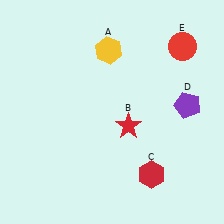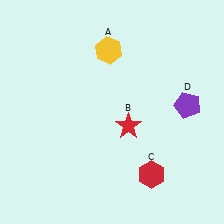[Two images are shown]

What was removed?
The red circle (E) was removed in Image 2.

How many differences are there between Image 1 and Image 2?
There is 1 difference between the two images.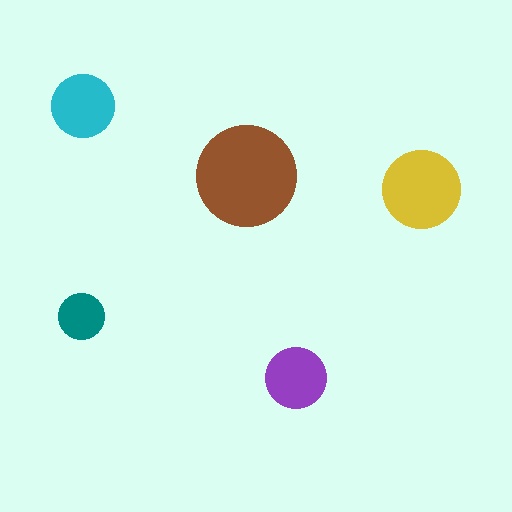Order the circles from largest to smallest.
the brown one, the yellow one, the cyan one, the purple one, the teal one.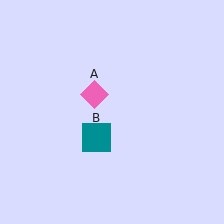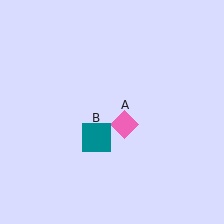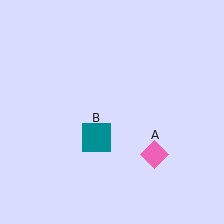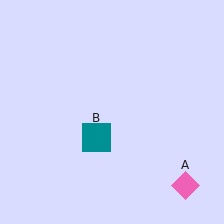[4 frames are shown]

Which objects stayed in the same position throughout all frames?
Teal square (object B) remained stationary.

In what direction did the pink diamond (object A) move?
The pink diamond (object A) moved down and to the right.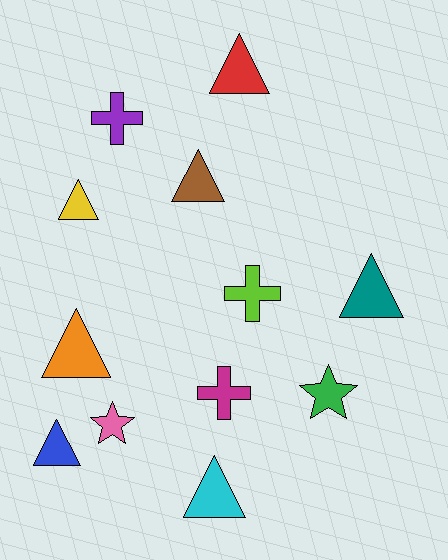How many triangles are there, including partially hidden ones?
There are 7 triangles.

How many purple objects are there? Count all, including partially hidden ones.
There is 1 purple object.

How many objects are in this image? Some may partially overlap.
There are 12 objects.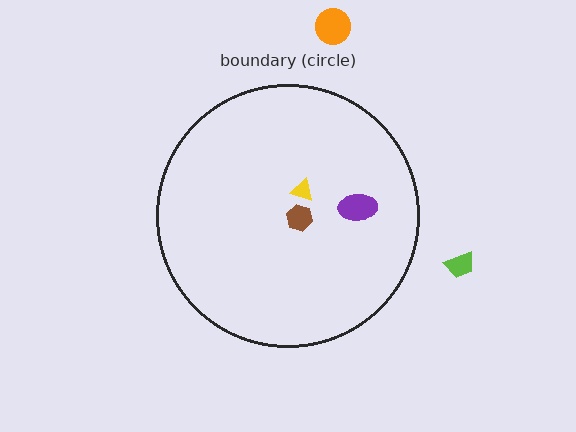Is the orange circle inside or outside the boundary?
Outside.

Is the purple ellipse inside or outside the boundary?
Inside.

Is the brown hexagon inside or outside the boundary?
Inside.